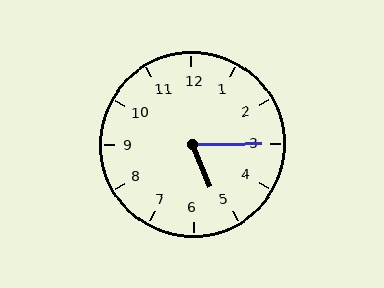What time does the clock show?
5:15.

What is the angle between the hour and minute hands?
Approximately 68 degrees.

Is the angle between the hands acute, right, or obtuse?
It is acute.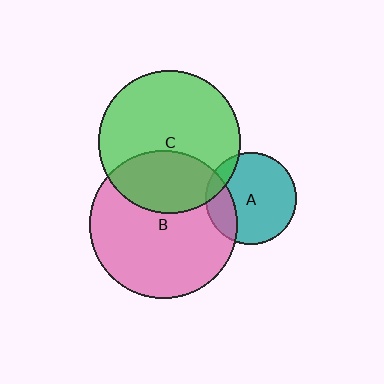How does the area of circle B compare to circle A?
Approximately 2.6 times.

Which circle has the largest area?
Circle B (pink).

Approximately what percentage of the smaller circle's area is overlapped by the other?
Approximately 10%.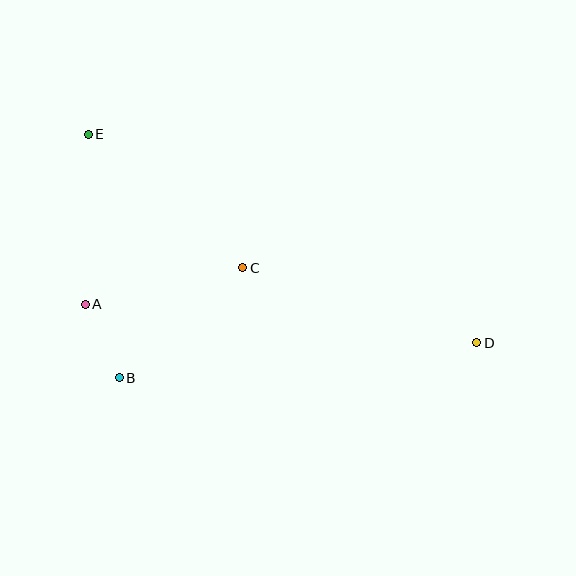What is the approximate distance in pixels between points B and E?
The distance between B and E is approximately 246 pixels.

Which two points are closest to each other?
Points A and B are closest to each other.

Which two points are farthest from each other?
Points D and E are farthest from each other.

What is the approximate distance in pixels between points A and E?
The distance between A and E is approximately 170 pixels.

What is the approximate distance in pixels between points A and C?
The distance between A and C is approximately 162 pixels.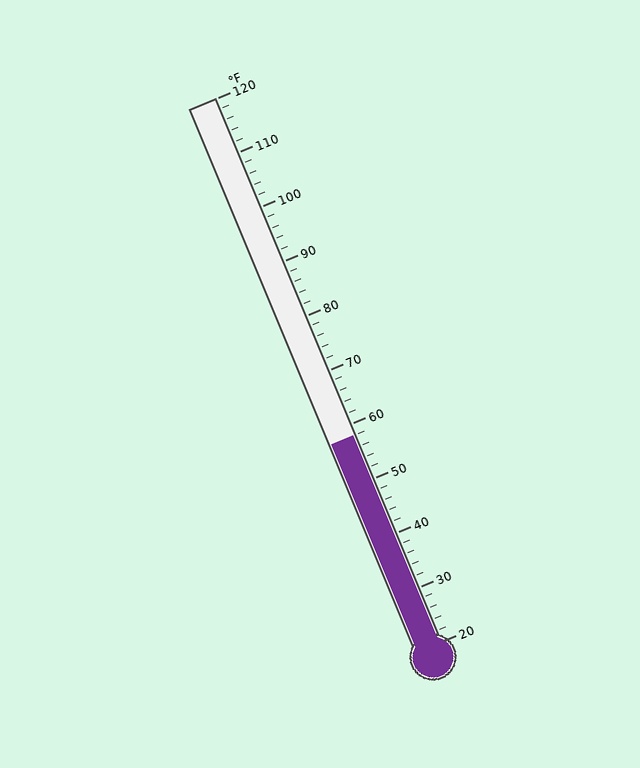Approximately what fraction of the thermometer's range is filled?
The thermometer is filled to approximately 40% of its range.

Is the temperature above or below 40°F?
The temperature is above 40°F.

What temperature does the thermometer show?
The thermometer shows approximately 58°F.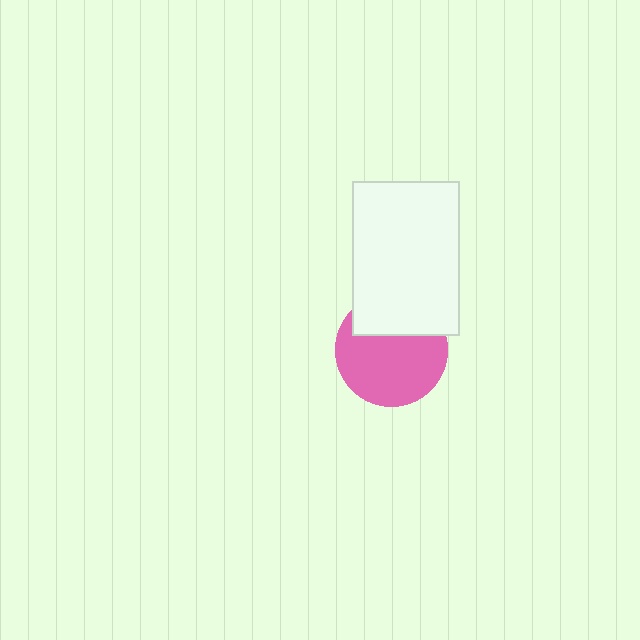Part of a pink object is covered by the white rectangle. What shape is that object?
It is a circle.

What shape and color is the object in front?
The object in front is a white rectangle.